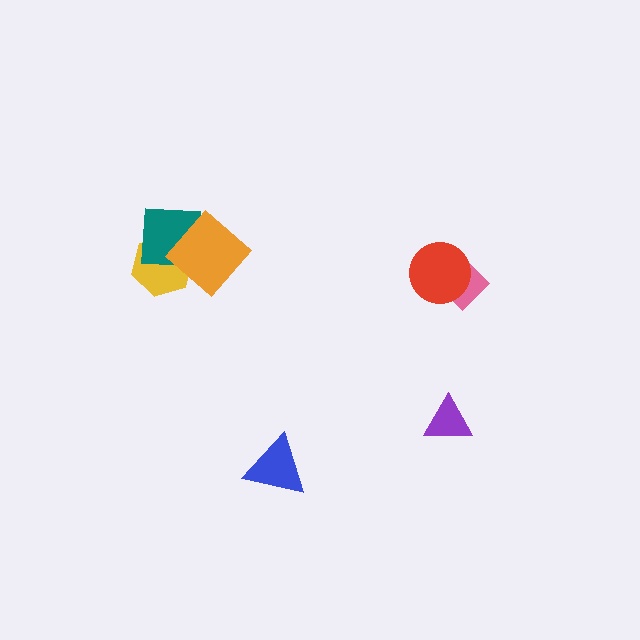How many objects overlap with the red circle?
1 object overlaps with the red circle.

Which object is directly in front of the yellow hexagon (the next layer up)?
The teal square is directly in front of the yellow hexagon.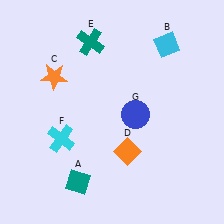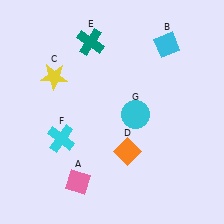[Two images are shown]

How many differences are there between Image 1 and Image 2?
There are 3 differences between the two images.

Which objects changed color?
A changed from teal to pink. C changed from orange to yellow. G changed from blue to cyan.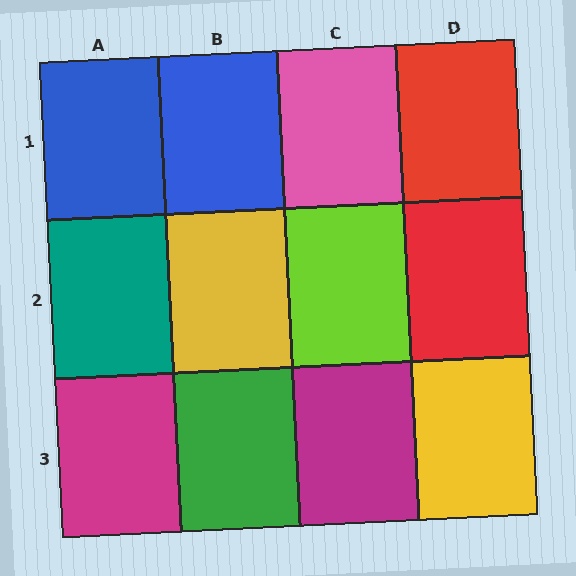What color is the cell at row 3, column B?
Green.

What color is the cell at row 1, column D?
Red.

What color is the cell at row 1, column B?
Blue.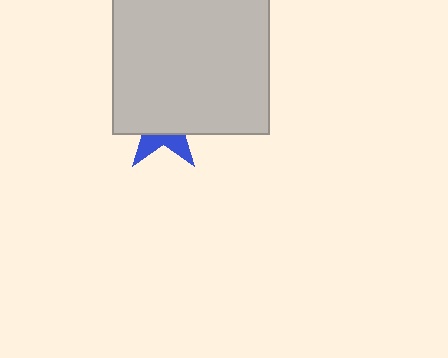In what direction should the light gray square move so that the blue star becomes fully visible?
The light gray square should move up. That is the shortest direction to clear the overlap and leave the blue star fully visible.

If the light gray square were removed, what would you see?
You would see the complete blue star.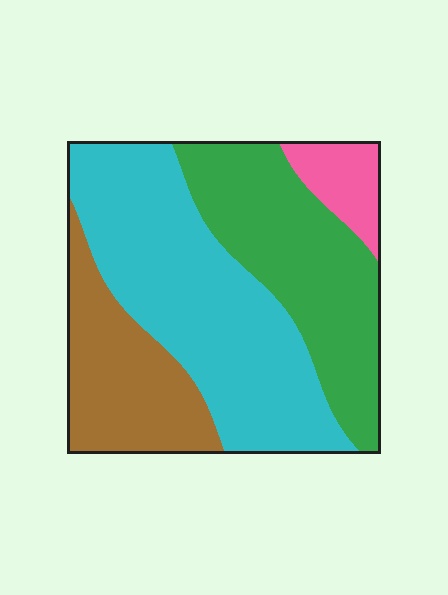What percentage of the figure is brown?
Brown takes up less than a quarter of the figure.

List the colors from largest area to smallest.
From largest to smallest: cyan, green, brown, pink.